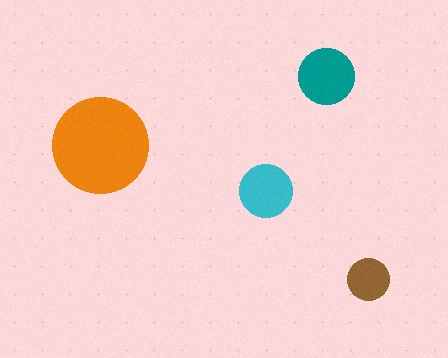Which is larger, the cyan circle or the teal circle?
The teal one.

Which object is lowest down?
The brown circle is bottommost.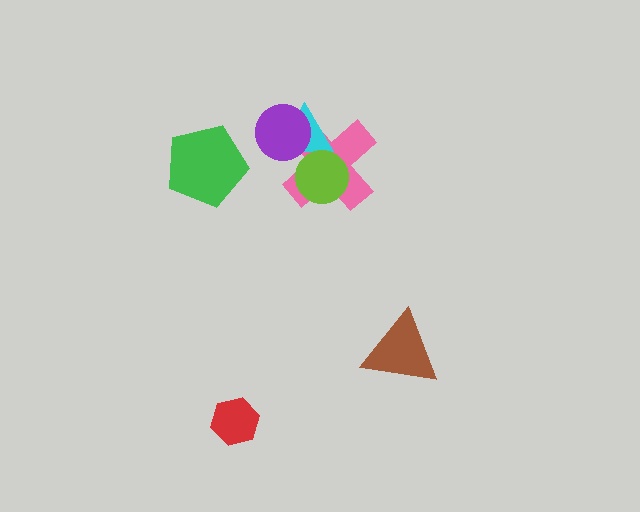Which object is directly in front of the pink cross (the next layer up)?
The cyan triangle is directly in front of the pink cross.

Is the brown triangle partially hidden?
No, no other shape covers it.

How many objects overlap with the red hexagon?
0 objects overlap with the red hexagon.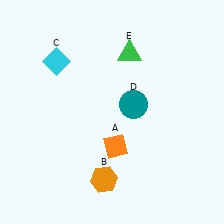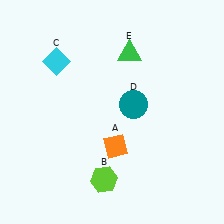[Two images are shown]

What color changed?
The hexagon (B) changed from orange in Image 1 to lime in Image 2.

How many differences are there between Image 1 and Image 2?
There is 1 difference between the two images.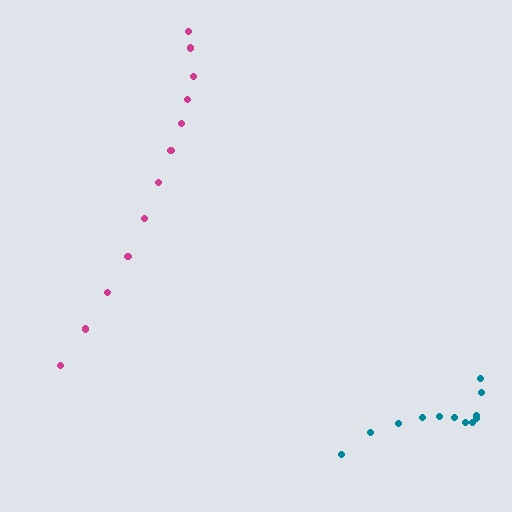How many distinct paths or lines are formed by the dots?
There are 2 distinct paths.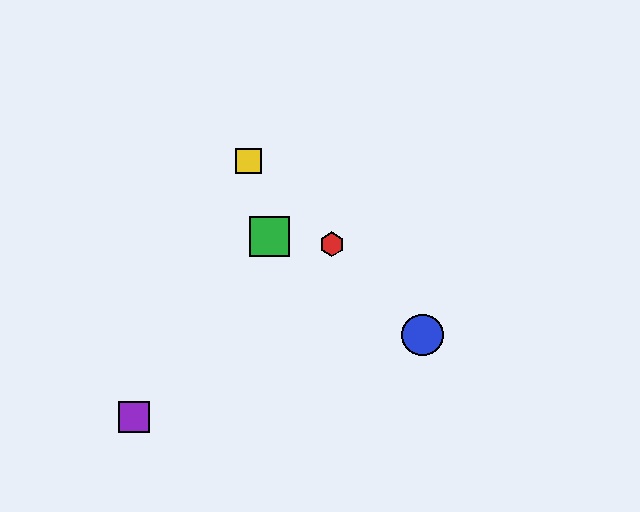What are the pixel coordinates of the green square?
The green square is at (269, 237).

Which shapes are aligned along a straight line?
The red hexagon, the blue circle, the yellow square are aligned along a straight line.